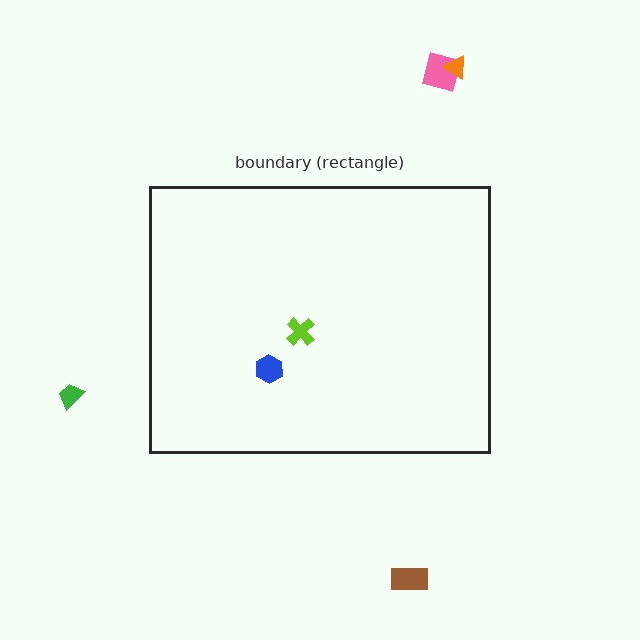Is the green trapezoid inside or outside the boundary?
Outside.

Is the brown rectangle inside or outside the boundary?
Outside.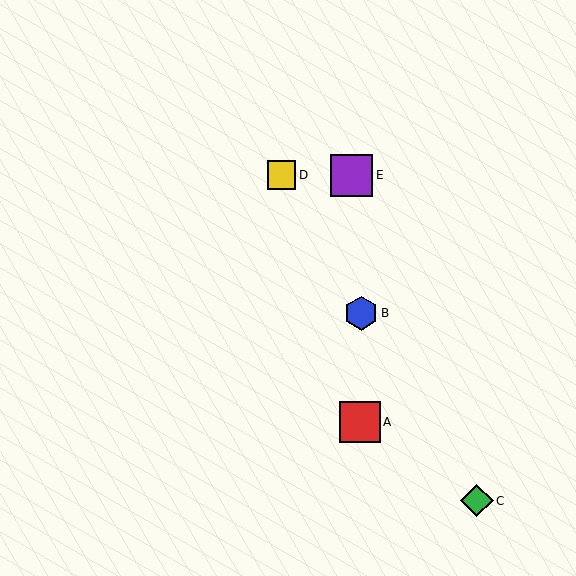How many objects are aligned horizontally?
2 objects (D, E) are aligned horizontally.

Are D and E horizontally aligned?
Yes, both are at y≈175.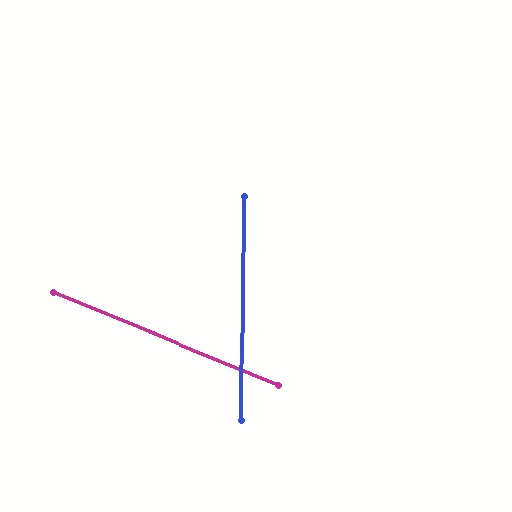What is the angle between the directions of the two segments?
Approximately 68 degrees.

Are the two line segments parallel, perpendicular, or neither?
Neither parallel nor perpendicular — they differ by about 68°.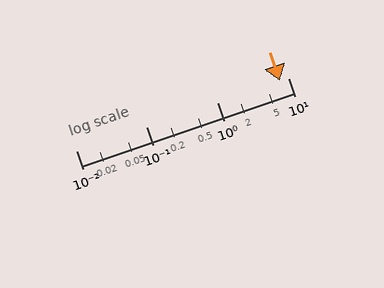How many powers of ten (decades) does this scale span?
The scale spans 3 decades, from 0.01 to 10.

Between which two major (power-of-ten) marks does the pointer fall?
The pointer is between 1 and 10.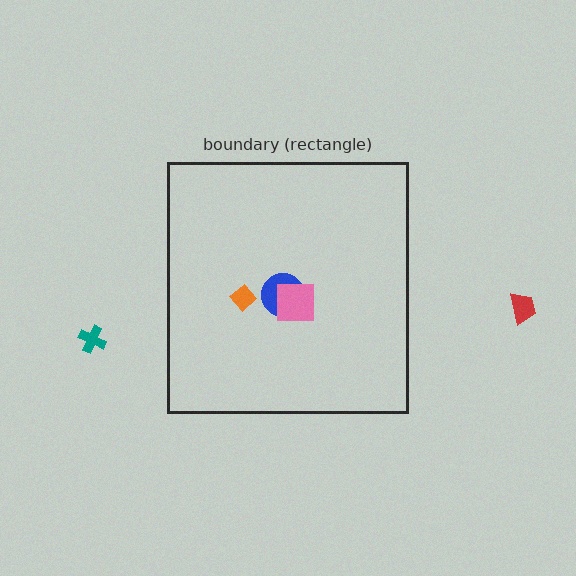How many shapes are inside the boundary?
3 inside, 2 outside.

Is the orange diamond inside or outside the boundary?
Inside.